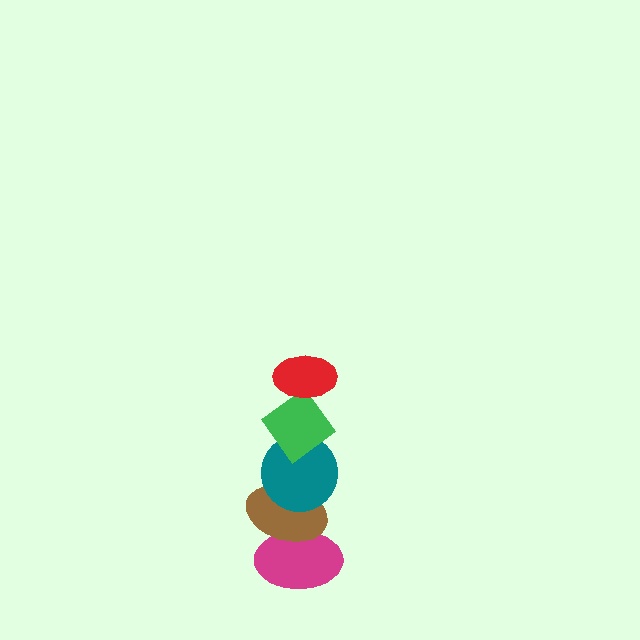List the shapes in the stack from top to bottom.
From top to bottom: the red ellipse, the green diamond, the teal circle, the brown ellipse, the magenta ellipse.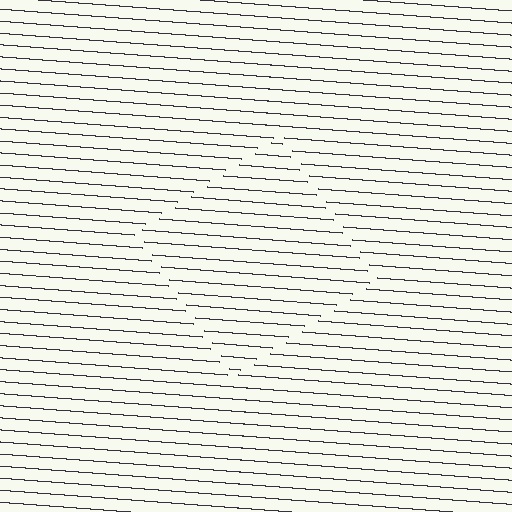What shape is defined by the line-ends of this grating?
An illusory square. The interior of the shape contains the same grating, shifted by half a period — the contour is defined by the phase discontinuity where line-ends from the inner and outer gratings abut.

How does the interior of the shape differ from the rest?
The interior of the shape contains the same grating, shifted by half a period — the contour is defined by the phase discontinuity where line-ends from the inner and outer gratings abut.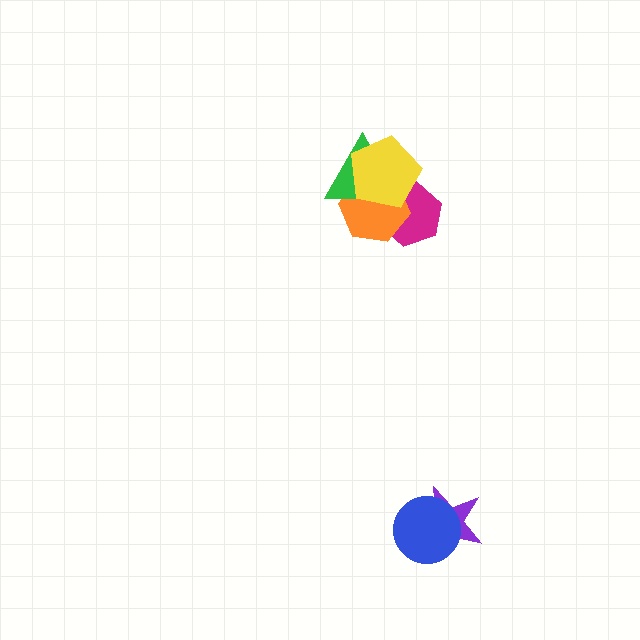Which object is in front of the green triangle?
The yellow pentagon is in front of the green triangle.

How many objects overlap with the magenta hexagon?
3 objects overlap with the magenta hexagon.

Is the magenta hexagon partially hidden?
Yes, it is partially covered by another shape.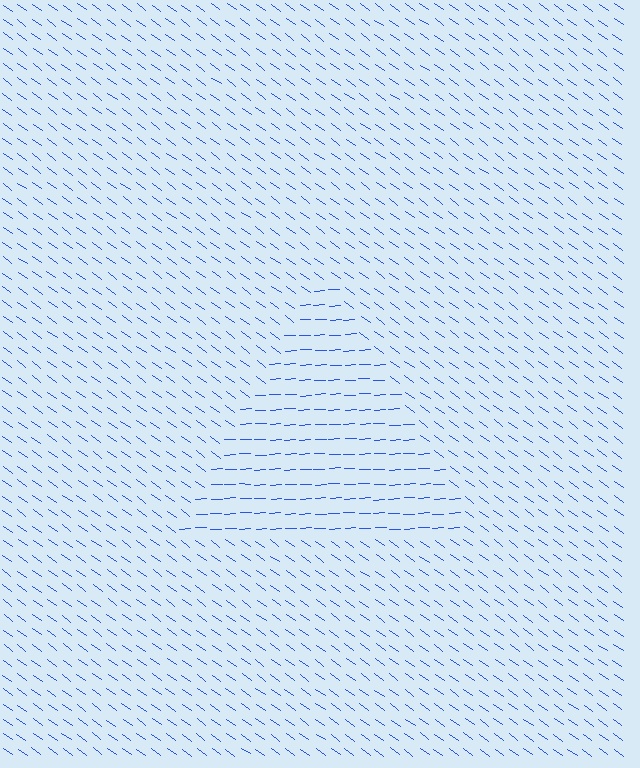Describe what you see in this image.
The image is filled with small blue line segments. A triangle region in the image has lines oriented differently from the surrounding lines, creating a visible texture boundary.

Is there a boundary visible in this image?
Yes, there is a texture boundary formed by a change in line orientation.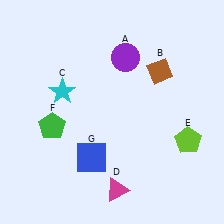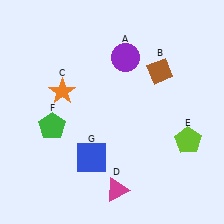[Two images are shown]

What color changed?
The star (C) changed from cyan in Image 1 to orange in Image 2.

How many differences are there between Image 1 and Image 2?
There is 1 difference between the two images.